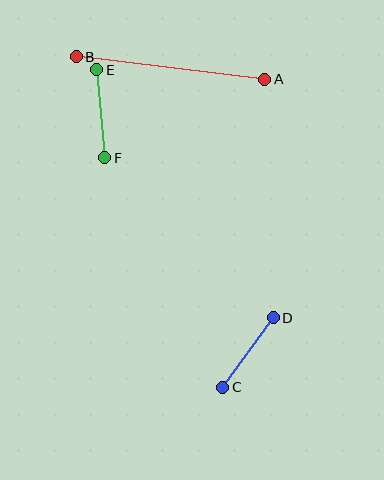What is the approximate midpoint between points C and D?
The midpoint is at approximately (248, 353) pixels.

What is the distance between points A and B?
The distance is approximately 190 pixels.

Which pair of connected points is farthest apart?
Points A and B are farthest apart.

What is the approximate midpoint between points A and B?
The midpoint is at approximately (171, 68) pixels.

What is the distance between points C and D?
The distance is approximately 86 pixels.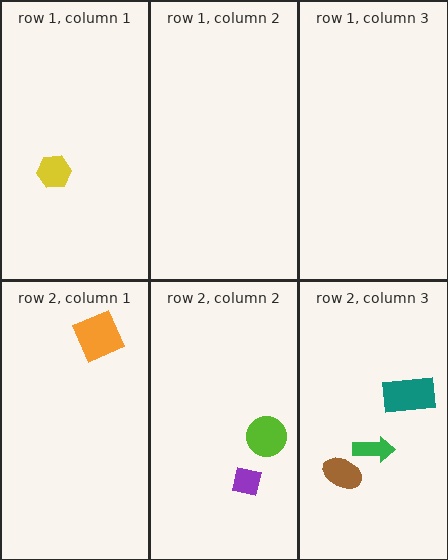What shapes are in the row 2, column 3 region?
The green arrow, the brown ellipse, the teal rectangle.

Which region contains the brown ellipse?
The row 2, column 3 region.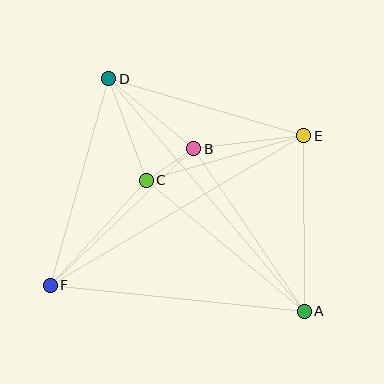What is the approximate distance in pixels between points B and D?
The distance between B and D is approximately 110 pixels.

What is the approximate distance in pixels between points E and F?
The distance between E and F is approximately 294 pixels.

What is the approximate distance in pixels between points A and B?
The distance between A and B is approximately 196 pixels.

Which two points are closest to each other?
Points B and C are closest to each other.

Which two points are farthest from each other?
Points A and D are farthest from each other.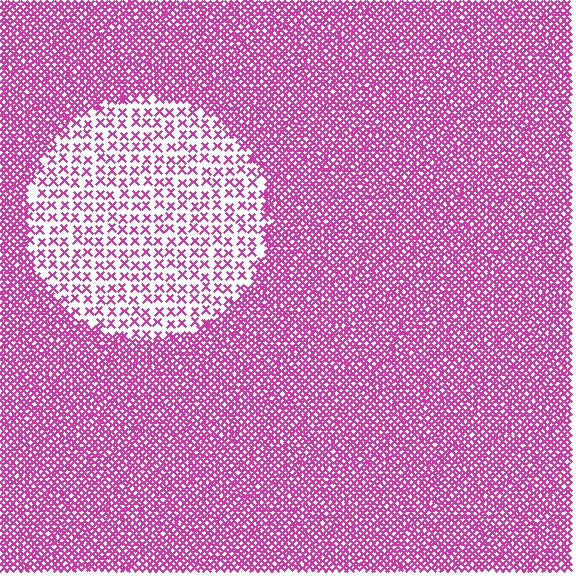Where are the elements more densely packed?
The elements are more densely packed outside the circle boundary.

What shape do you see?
I see a circle.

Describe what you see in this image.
The image contains small magenta elements arranged at two different densities. A circle-shaped region is visible where the elements are less densely packed than the surrounding area.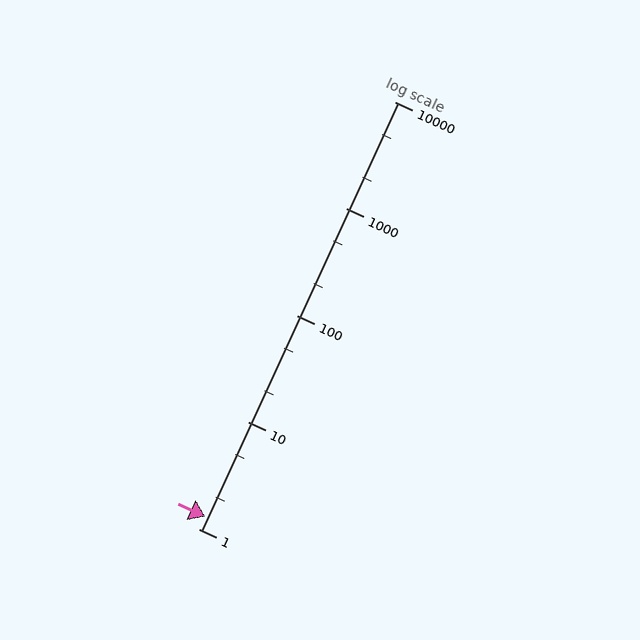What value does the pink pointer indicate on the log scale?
The pointer indicates approximately 1.3.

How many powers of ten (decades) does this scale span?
The scale spans 4 decades, from 1 to 10000.